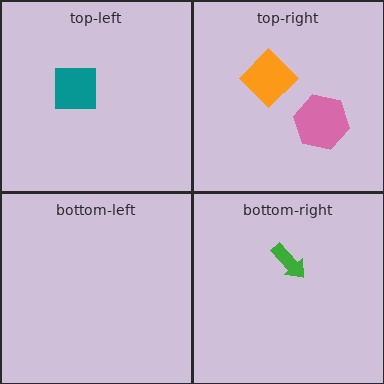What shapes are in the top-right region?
The pink hexagon, the orange diamond.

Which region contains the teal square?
The top-left region.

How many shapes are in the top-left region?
1.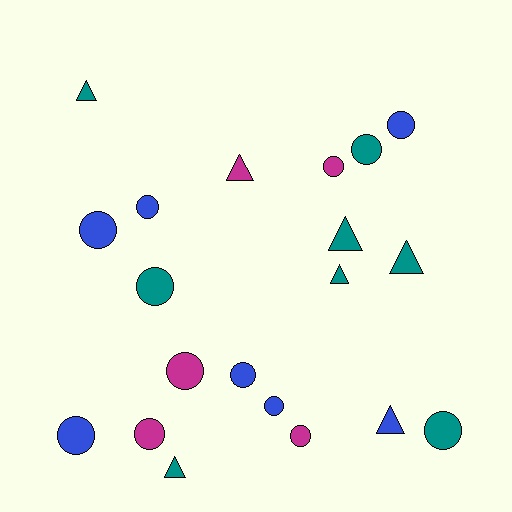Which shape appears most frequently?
Circle, with 13 objects.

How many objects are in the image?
There are 20 objects.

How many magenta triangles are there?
There is 1 magenta triangle.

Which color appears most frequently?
Teal, with 8 objects.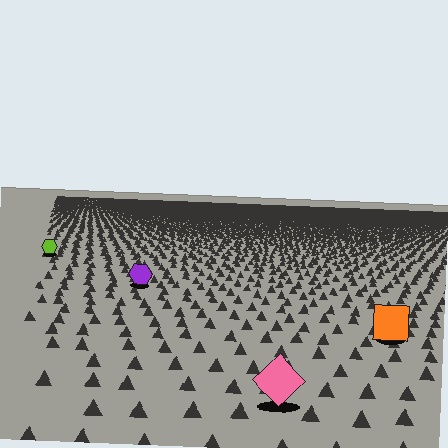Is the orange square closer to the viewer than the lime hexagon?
Yes. The orange square is closer — you can tell from the texture gradient: the ground texture is coarser near it.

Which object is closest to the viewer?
The pink diamond is closest. The texture marks near it are larger and more spread out.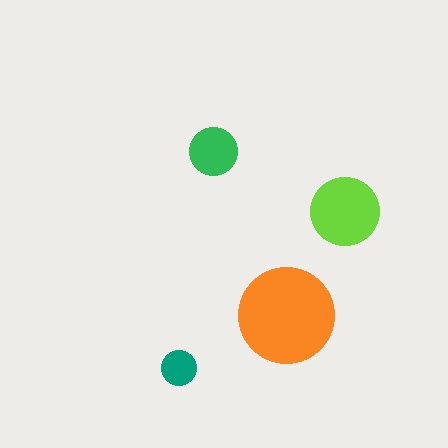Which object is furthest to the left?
The teal circle is leftmost.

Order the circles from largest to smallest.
the orange one, the lime one, the green one, the teal one.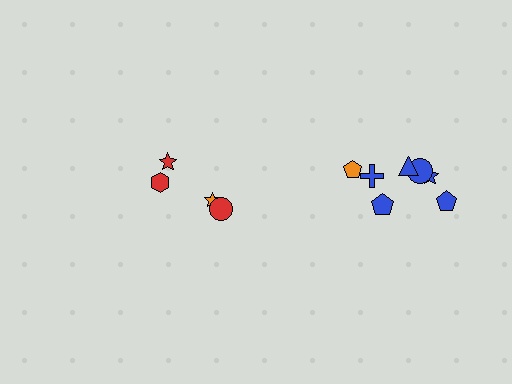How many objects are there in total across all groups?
There are 11 objects.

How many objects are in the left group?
There are 4 objects.